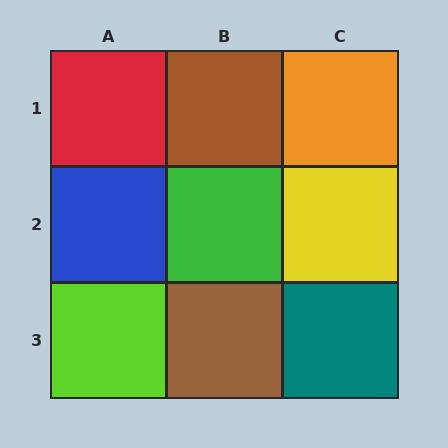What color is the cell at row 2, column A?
Blue.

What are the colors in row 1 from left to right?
Red, brown, orange.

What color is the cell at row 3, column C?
Teal.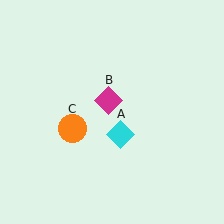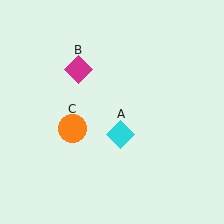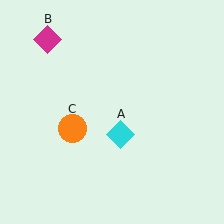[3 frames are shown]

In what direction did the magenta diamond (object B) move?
The magenta diamond (object B) moved up and to the left.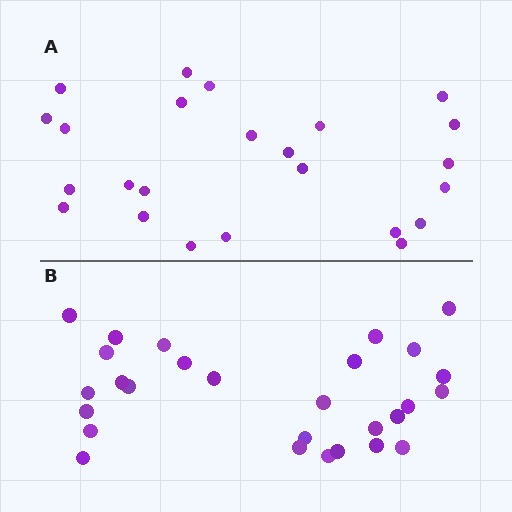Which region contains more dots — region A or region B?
Region B (the bottom region) has more dots.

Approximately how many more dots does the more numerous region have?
Region B has about 4 more dots than region A.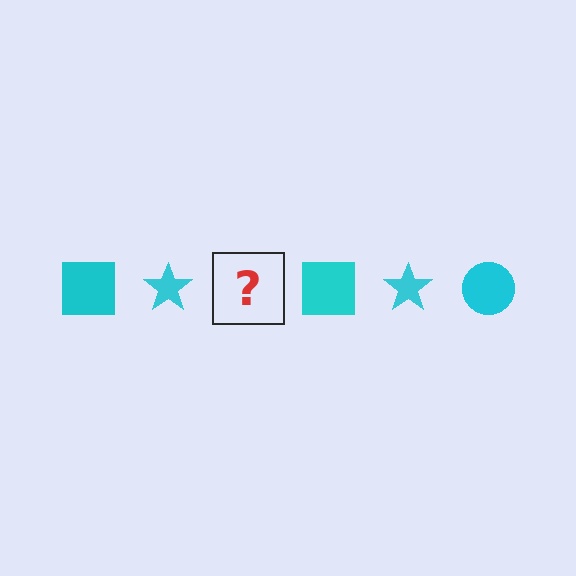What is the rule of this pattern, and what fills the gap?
The rule is that the pattern cycles through square, star, circle shapes in cyan. The gap should be filled with a cyan circle.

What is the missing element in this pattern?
The missing element is a cyan circle.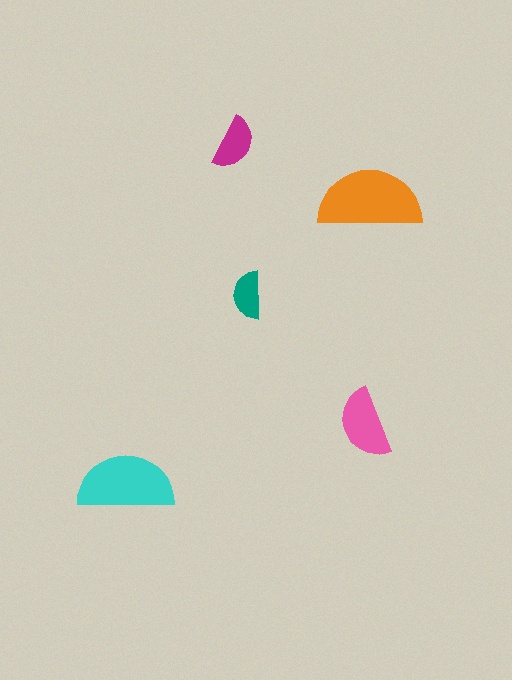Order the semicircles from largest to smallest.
the orange one, the cyan one, the pink one, the magenta one, the teal one.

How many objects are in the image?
There are 5 objects in the image.